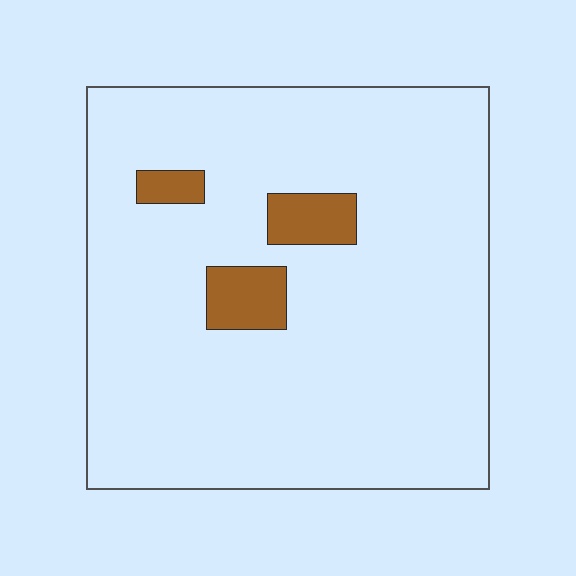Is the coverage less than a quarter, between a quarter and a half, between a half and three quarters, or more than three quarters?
Less than a quarter.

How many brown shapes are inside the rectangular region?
3.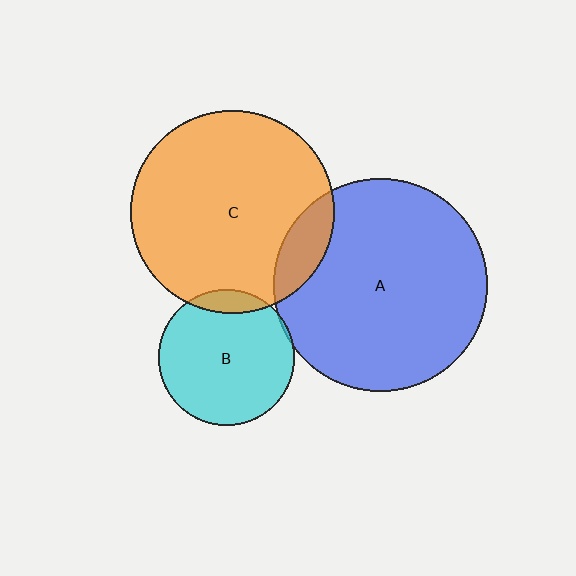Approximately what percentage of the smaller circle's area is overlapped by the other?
Approximately 10%.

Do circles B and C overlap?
Yes.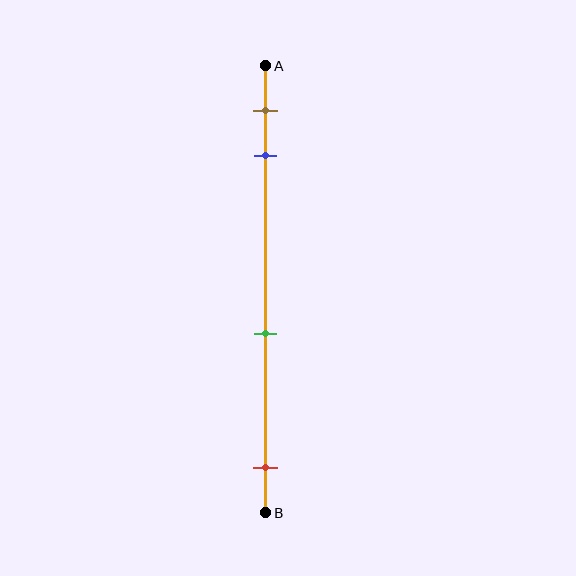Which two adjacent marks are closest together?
The brown and blue marks are the closest adjacent pair.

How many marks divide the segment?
There are 4 marks dividing the segment.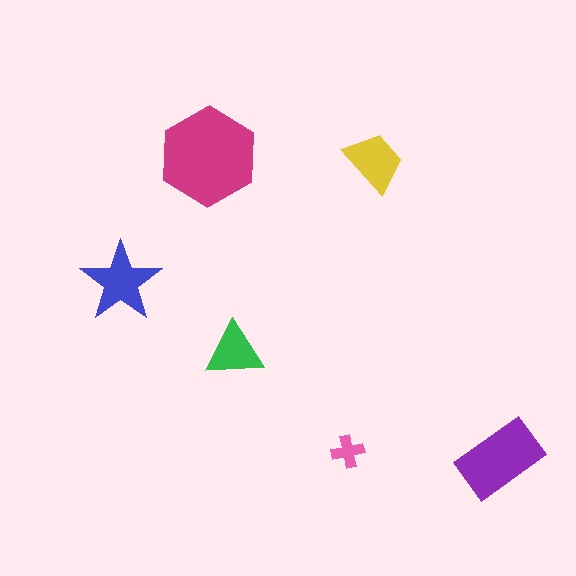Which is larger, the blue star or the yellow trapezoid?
The blue star.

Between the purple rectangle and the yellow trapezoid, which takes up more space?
The purple rectangle.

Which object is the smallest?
The pink cross.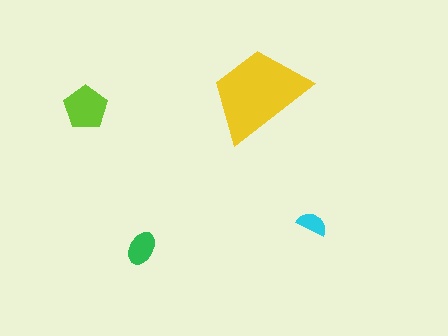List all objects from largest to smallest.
The yellow trapezoid, the lime pentagon, the green ellipse, the cyan semicircle.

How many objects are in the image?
There are 4 objects in the image.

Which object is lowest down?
The green ellipse is bottommost.